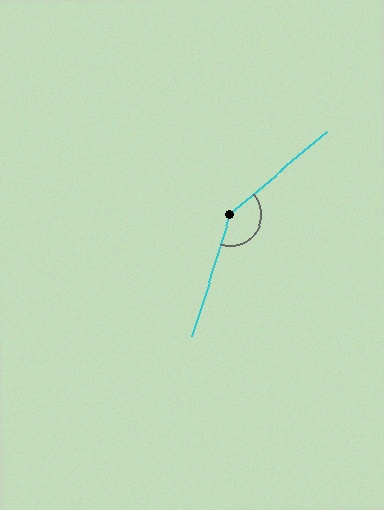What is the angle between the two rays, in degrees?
Approximately 148 degrees.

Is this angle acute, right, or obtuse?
It is obtuse.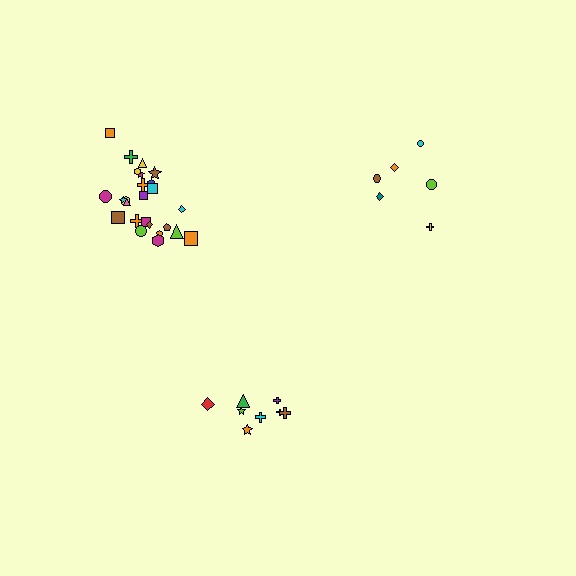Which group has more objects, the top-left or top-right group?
The top-left group.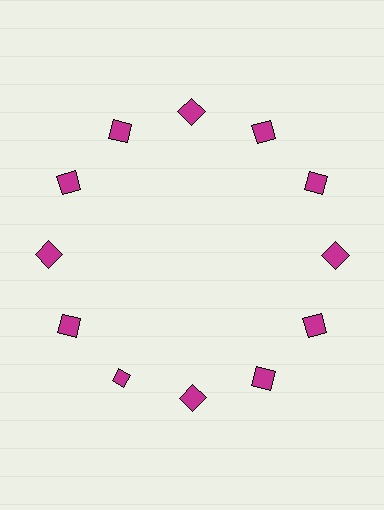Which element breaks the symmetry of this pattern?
The magenta diamond at roughly the 7 o'clock position breaks the symmetry. All other shapes are magenta squares.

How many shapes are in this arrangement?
There are 12 shapes arranged in a ring pattern.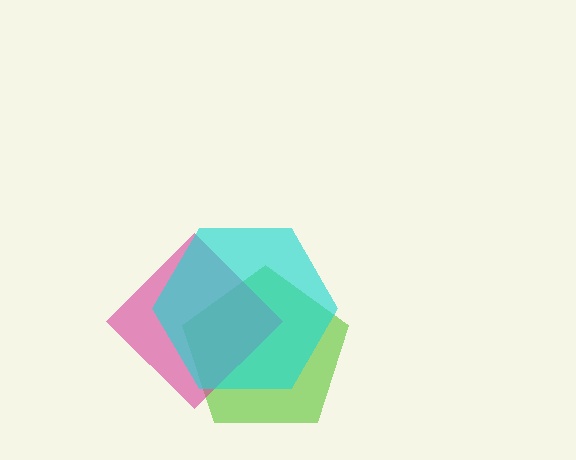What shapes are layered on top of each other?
The layered shapes are: a lime pentagon, a magenta diamond, a cyan hexagon.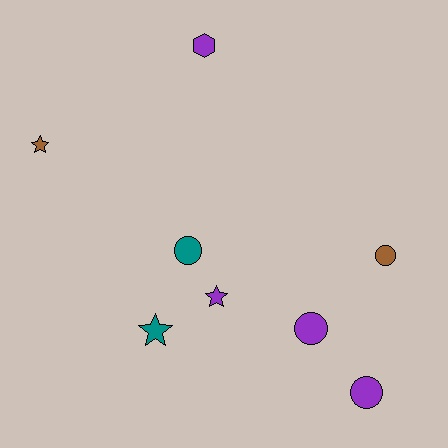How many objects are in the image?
There are 8 objects.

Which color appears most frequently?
Purple, with 4 objects.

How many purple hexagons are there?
There is 1 purple hexagon.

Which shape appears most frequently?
Circle, with 4 objects.